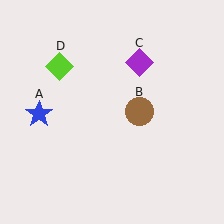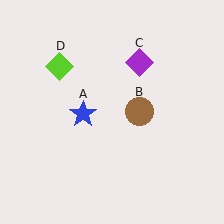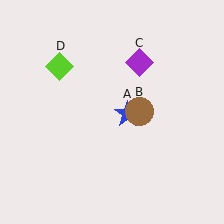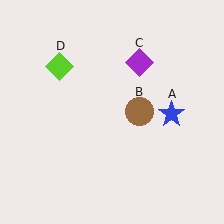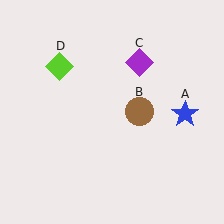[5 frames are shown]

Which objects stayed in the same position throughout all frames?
Brown circle (object B) and purple diamond (object C) and lime diamond (object D) remained stationary.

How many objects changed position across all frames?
1 object changed position: blue star (object A).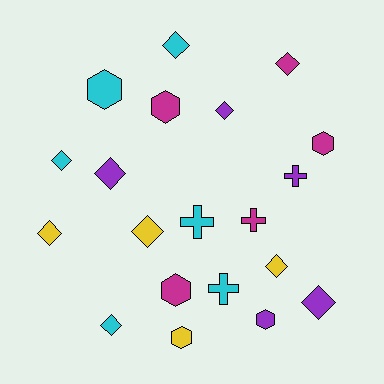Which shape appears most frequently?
Diamond, with 10 objects.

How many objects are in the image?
There are 20 objects.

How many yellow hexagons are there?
There is 1 yellow hexagon.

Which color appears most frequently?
Cyan, with 6 objects.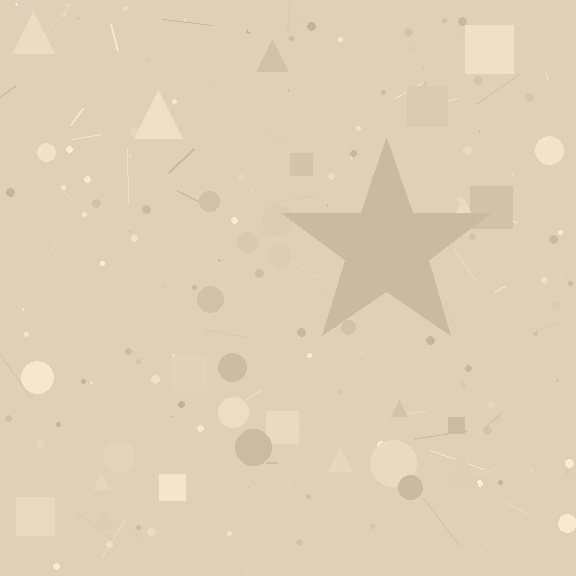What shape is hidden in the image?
A star is hidden in the image.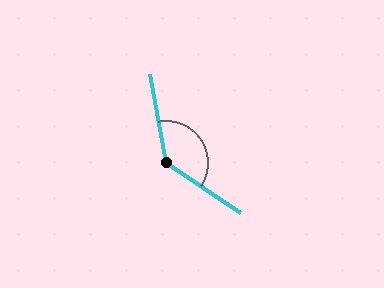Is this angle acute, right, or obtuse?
It is obtuse.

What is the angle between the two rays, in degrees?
Approximately 134 degrees.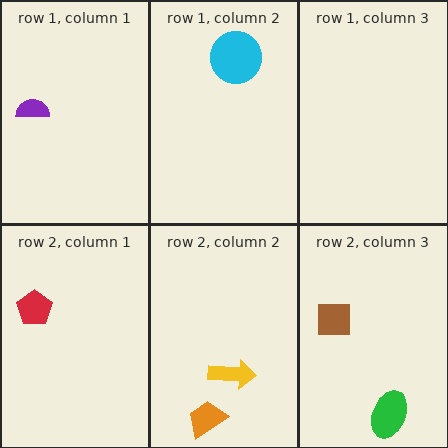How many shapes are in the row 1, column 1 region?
1.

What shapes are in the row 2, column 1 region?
The red pentagon.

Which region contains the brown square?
The row 2, column 3 region.